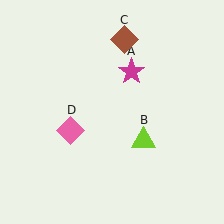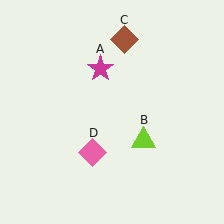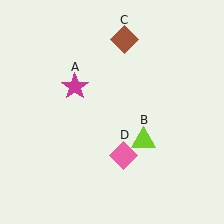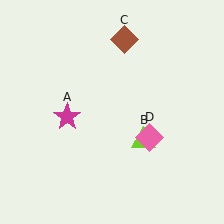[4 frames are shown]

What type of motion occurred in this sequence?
The magenta star (object A), pink diamond (object D) rotated counterclockwise around the center of the scene.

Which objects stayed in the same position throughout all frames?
Lime triangle (object B) and brown diamond (object C) remained stationary.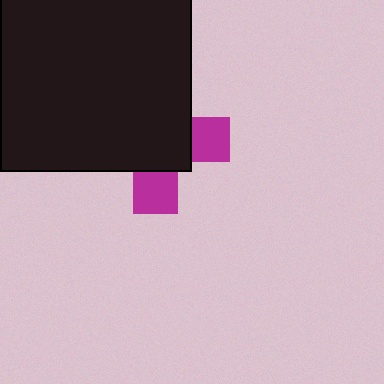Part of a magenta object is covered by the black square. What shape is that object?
It is a cross.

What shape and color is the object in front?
The object in front is a black square.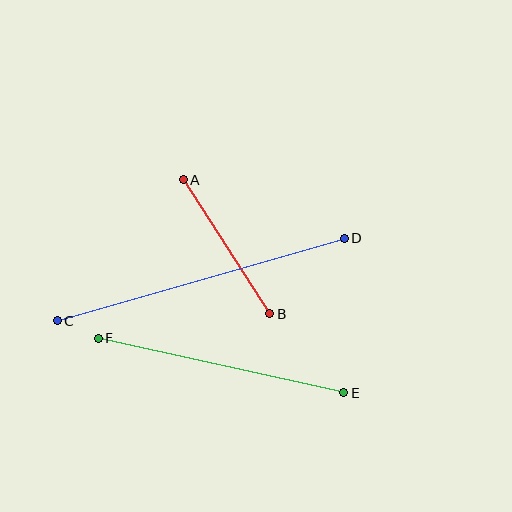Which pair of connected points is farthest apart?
Points C and D are farthest apart.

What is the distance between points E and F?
The distance is approximately 252 pixels.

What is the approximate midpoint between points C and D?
The midpoint is at approximately (201, 279) pixels.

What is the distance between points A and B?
The distance is approximately 160 pixels.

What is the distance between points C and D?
The distance is approximately 299 pixels.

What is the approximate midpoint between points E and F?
The midpoint is at approximately (221, 366) pixels.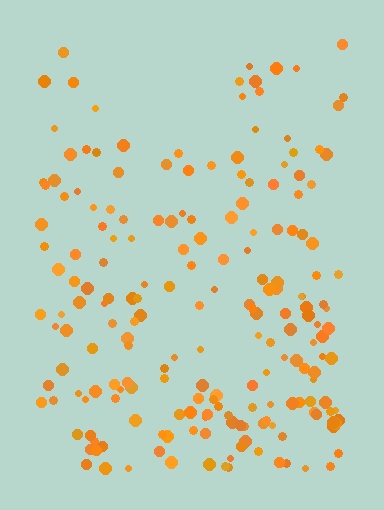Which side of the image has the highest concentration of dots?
The bottom.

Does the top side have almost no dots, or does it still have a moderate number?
Still a moderate number, just noticeably fewer than the bottom.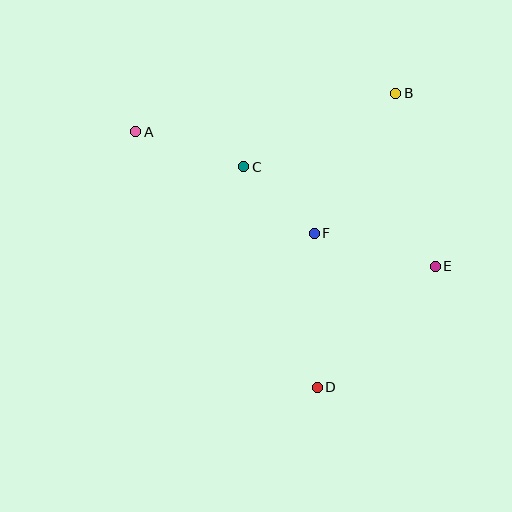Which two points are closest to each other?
Points C and F are closest to each other.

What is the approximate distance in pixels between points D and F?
The distance between D and F is approximately 154 pixels.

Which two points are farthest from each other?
Points A and E are farthest from each other.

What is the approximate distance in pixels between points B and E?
The distance between B and E is approximately 177 pixels.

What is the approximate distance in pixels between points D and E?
The distance between D and E is approximately 169 pixels.